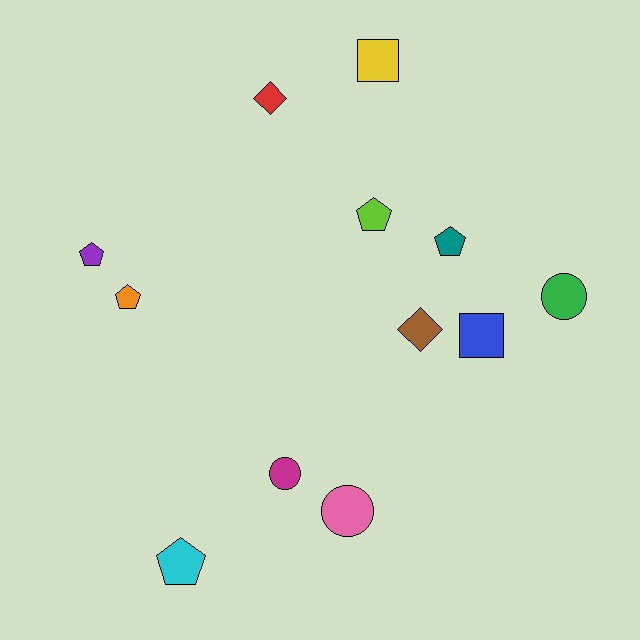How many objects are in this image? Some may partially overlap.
There are 12 objects.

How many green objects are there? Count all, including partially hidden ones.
There is 1 green object.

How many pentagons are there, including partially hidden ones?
There are 5 pentagons.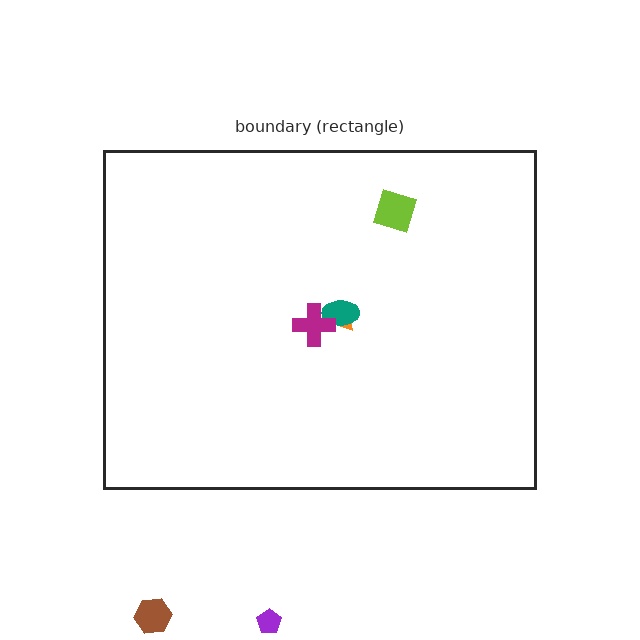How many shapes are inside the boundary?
4 inside, 2 outside.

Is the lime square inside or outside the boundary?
Inside.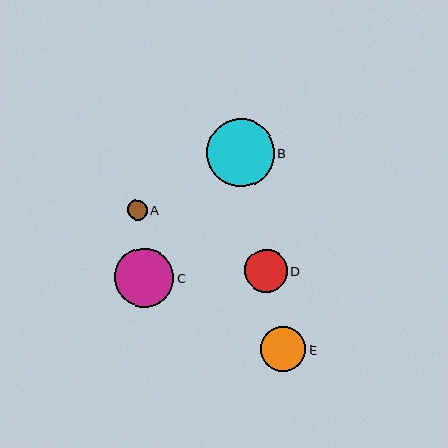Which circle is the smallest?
Circle A is the smallest with a size of approximately 20 pixels.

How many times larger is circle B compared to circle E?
Circle B is approximately 1.5 times the size of circle E.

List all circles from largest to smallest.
From largest to smallest: B, C, E, D, A.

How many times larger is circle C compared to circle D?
Circle C is approximately 1.4 times the size of circle D.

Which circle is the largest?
Circle B is the largest with a size of approximately 68 pixels.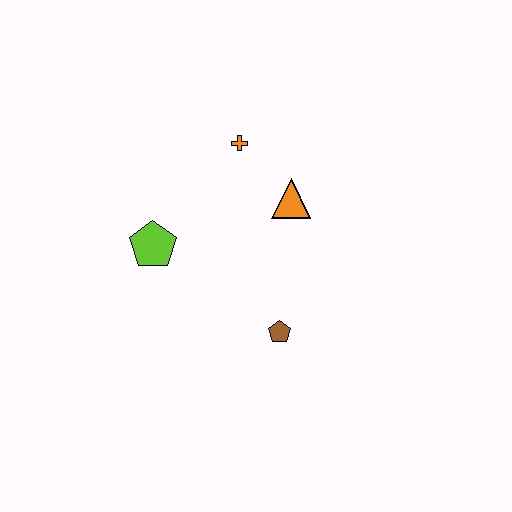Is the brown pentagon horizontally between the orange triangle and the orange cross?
Yes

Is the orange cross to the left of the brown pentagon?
Yes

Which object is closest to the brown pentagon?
The orange triangle is closest to the brown pentagon.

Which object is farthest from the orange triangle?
The lime pentagon is farthest from the orange triangle.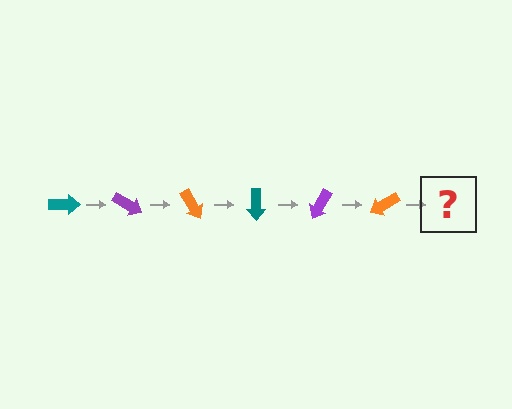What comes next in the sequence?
The next element should be a teal arrow, rotated 180 degrees from the start.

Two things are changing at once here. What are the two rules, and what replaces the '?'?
The two rules are that it rotates 30 degrees each step and the color cycles through teal, purple, and orange. The '?' should be a teal arrow, rotated 180 degrees from the start.